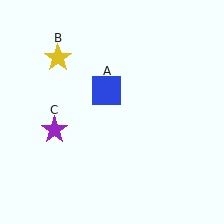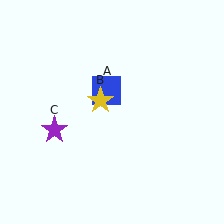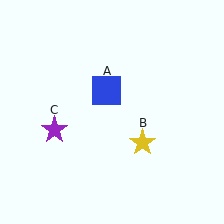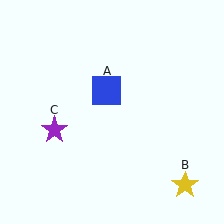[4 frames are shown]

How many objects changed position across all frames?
1 object changed position: yellow star (object B).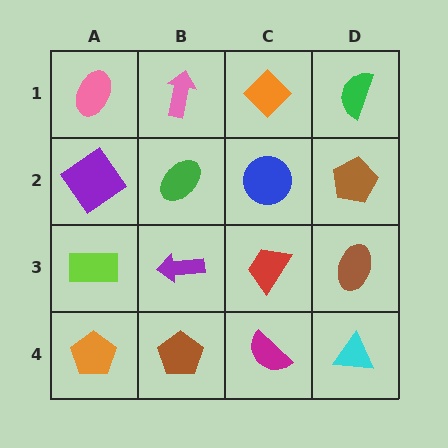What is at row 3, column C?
A red trapezoid.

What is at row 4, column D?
A cyan triangle.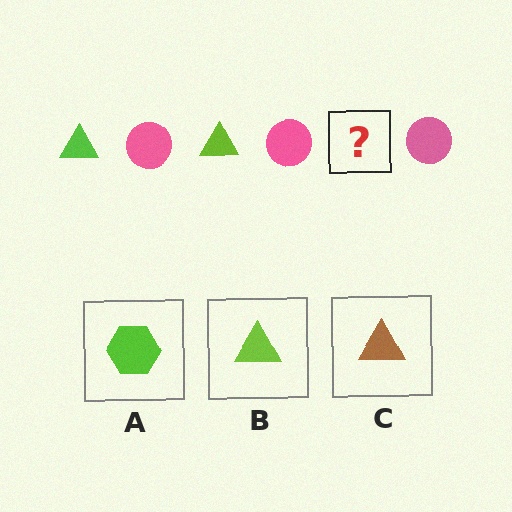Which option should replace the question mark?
Option B.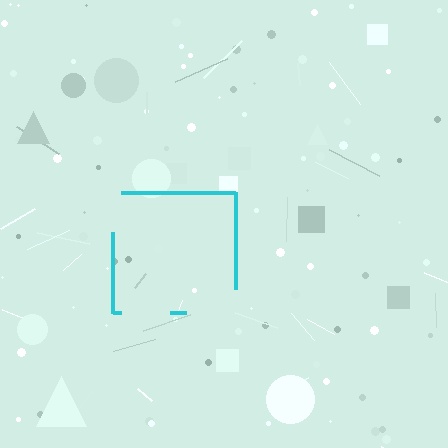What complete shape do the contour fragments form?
The contour fragments form a square.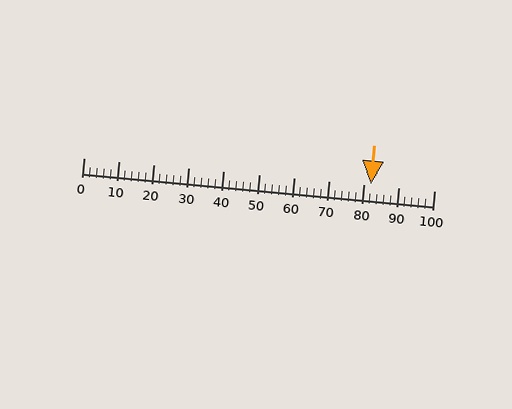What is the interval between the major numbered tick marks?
The major tick marks are spaced 10 units apart.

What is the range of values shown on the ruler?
The ruler shows values from 0 to 100.